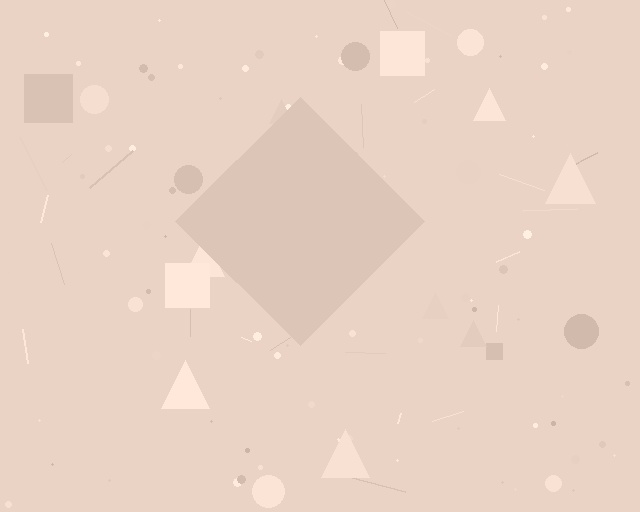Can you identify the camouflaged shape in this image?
The camouflaged shape is a diamond.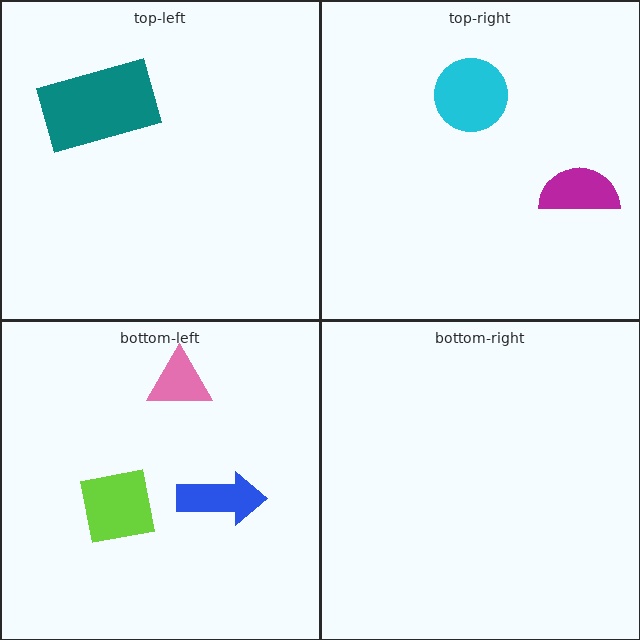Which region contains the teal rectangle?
The top-left region.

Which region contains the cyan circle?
The top-right region.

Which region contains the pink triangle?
The bottom-left region.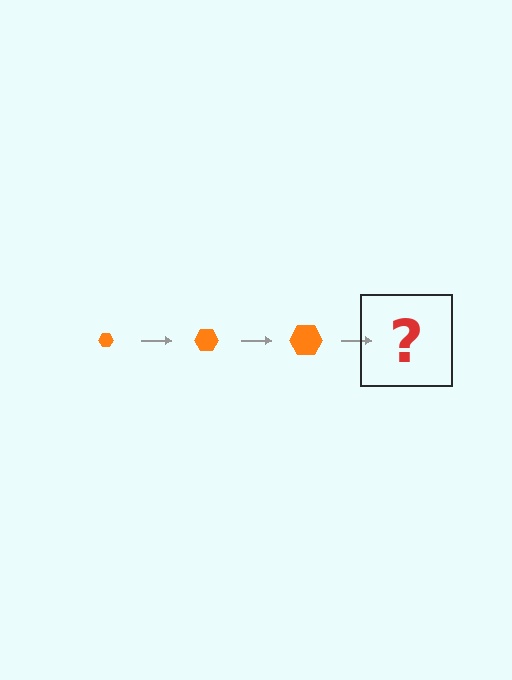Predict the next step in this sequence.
The next step is an orange hexagon, larger than the previous one.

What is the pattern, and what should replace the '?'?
The pattern is that the hexagon gets progressively larger each step. The '?' should be an orange hexagon, larger than the previous one.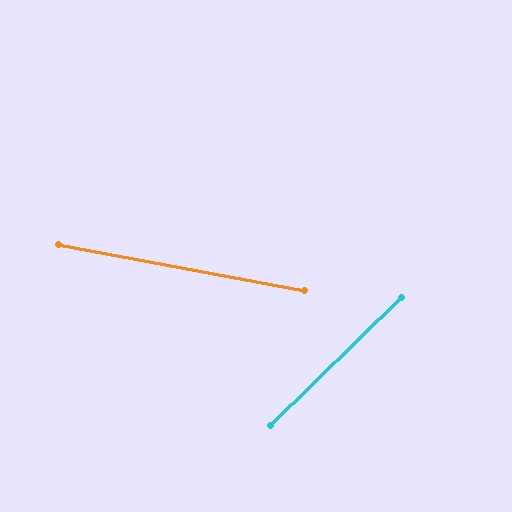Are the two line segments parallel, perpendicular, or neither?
Neither parallel nor perpendicular — they differ by about 55°.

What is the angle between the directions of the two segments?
Approximately 55 degrees.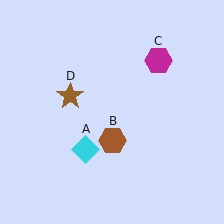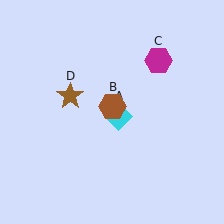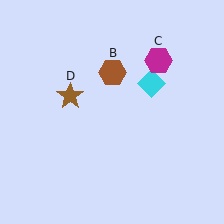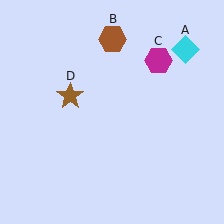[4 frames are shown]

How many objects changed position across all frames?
2 objects changed position: cyan diamond (object A), brown hexagon (object B).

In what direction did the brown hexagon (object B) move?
The brown hexagon (object B) moved up.